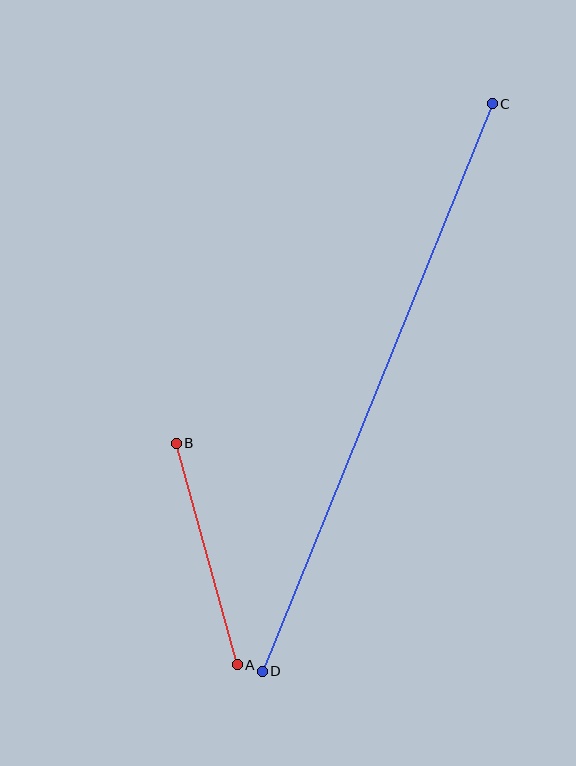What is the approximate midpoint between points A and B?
The midpoint is at approximately (207, 554) pixels.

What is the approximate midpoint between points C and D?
The midpoint is at approximately (377, 387) pixels.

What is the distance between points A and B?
The distance is approximately 230 pixels.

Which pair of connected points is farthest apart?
Points C and D are farthest apart.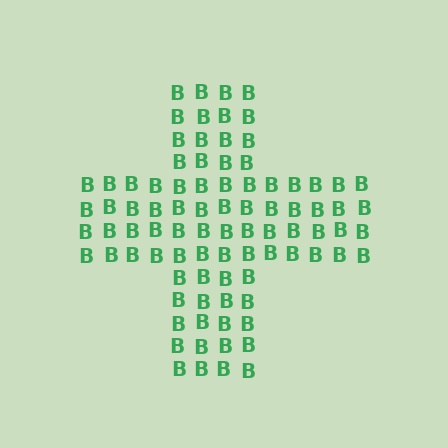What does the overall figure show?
The overall figure shows a cross.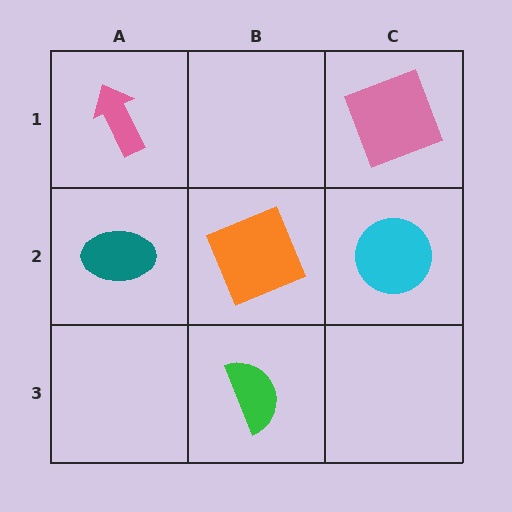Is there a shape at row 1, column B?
No, that cell is empty.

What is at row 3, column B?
A green semicircle.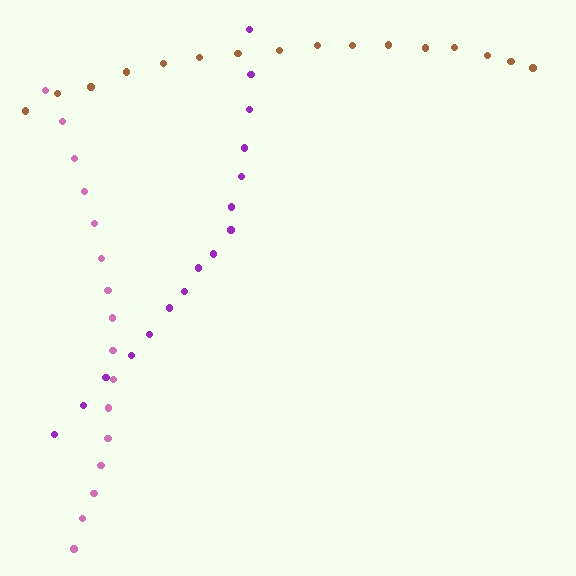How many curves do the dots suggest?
There are 3 distinct paths.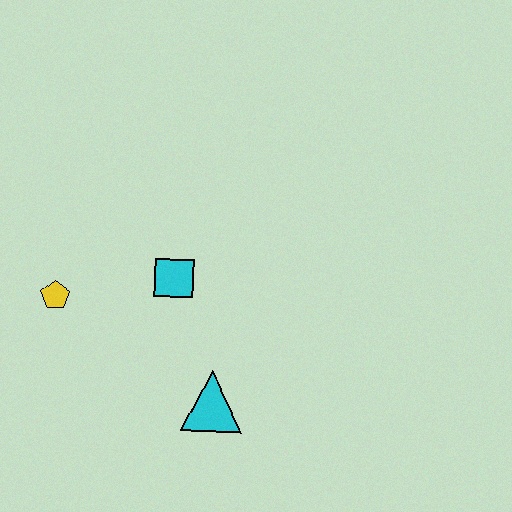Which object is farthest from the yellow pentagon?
The cyan triangle is farthest from the yellow pentagon.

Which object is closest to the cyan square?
The yellow pentagon is closest to the cyan square.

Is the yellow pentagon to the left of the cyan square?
Yes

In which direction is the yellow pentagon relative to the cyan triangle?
The yellow pentagon is to the left of the cyan triangle.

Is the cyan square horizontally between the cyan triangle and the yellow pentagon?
Yes